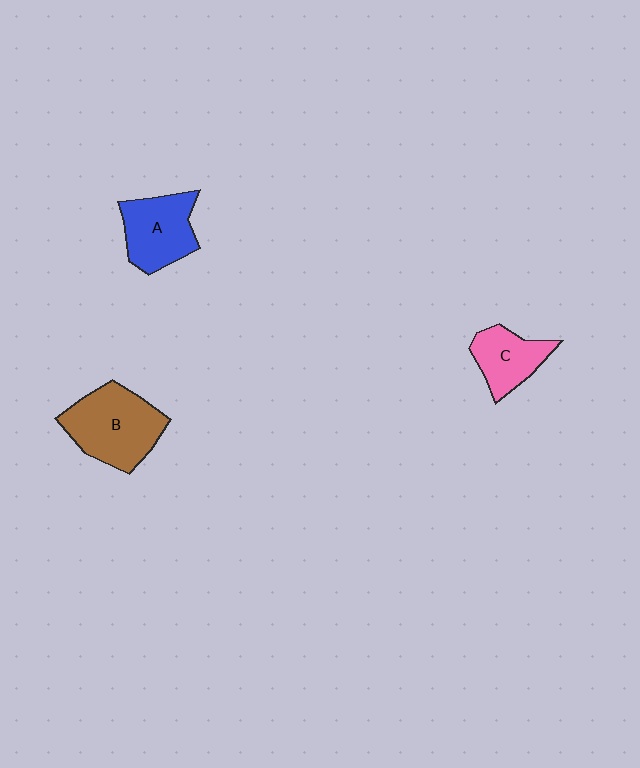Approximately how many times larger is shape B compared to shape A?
Approximately 1.3 times.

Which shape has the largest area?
Shape B (brown).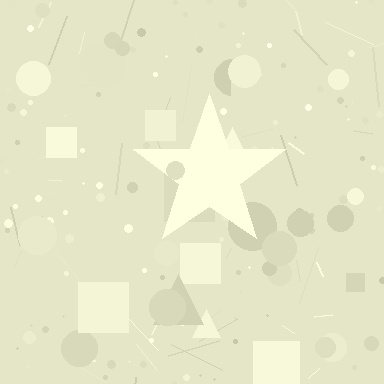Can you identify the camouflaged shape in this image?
The camouflaged shape is a star.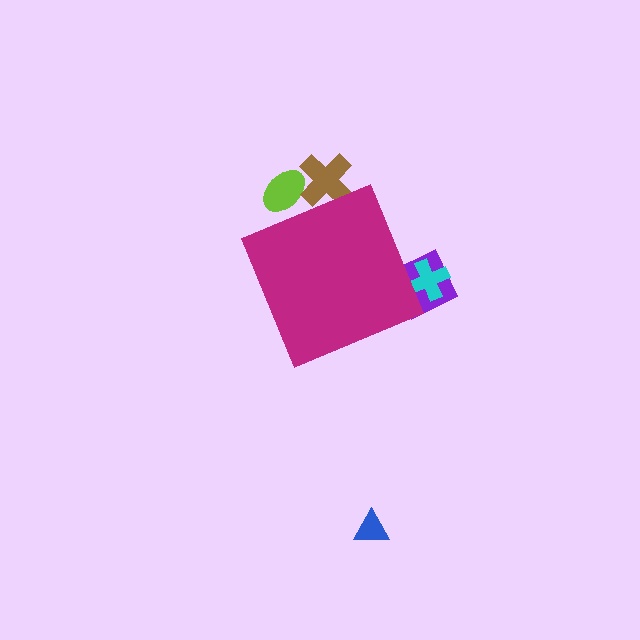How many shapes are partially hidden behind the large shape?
4 shapes are partially hidden.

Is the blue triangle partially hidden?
No, the blue triangle is fully visible.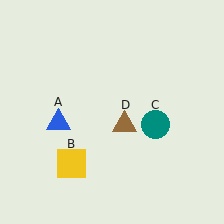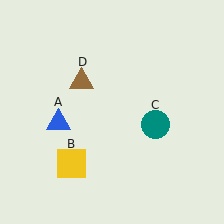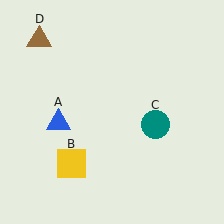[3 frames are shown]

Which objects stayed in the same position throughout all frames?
Blue triangle (object A) and yellow square (object B) and teal circle (object C) remained stationary.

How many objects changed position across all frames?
1 object changed position: brown triangle (object D).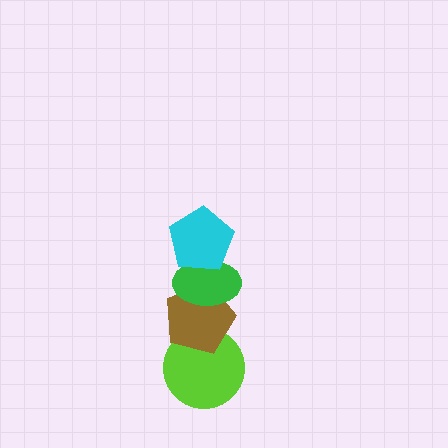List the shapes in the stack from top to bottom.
From top to bottom: the cyan pentagon, the green ellipse, the brown pentagon, the lime circle.